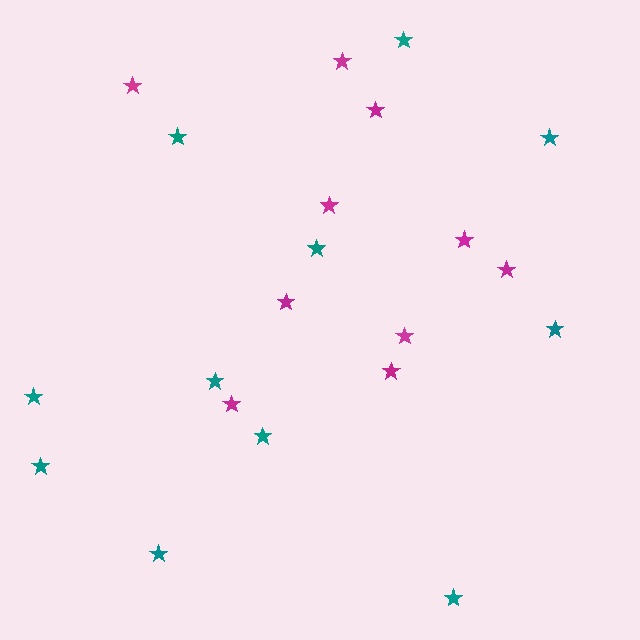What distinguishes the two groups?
There are 2 groups: one group of magenta stars (10) and one group of teal stars (11).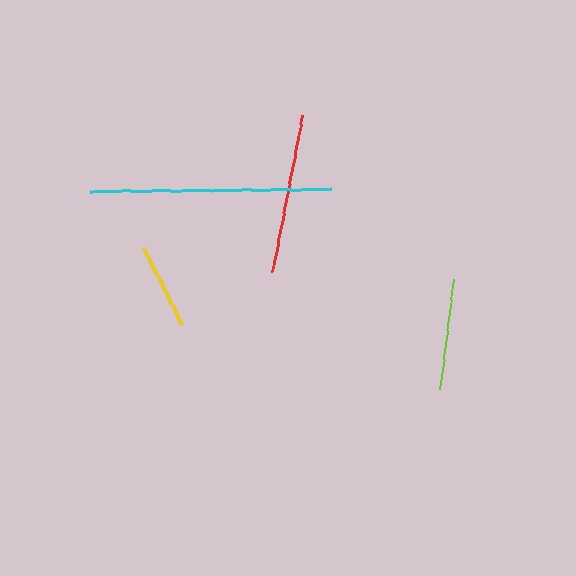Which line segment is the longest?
The cyan line is the longest at approximately 241 pixels.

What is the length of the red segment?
The red segment is approximately 159 pixels long.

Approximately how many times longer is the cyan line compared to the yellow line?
The cyan line is approximately 2.8 times the length of the yellow line.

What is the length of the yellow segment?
The yellow segment is approximately 86 pixels long.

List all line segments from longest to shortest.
From longest to shortest: cyan, red, lime, yellow.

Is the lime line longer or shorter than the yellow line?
The lime line is longer than the yellow line.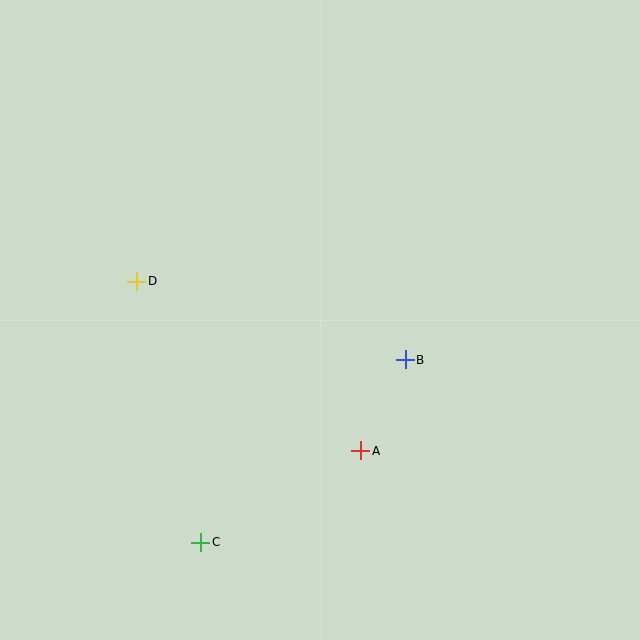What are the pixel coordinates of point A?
Point A is at (361, 451).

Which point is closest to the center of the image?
Point B at (405, 360) is closest to the center.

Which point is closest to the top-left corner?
Point D is closest to the top-left corner.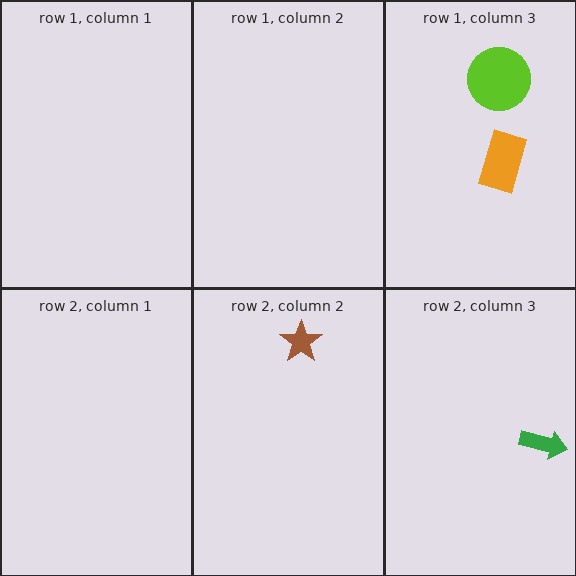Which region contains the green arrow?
The row 2, column 3 region.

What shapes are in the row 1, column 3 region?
The orange rectangle, the lime circle.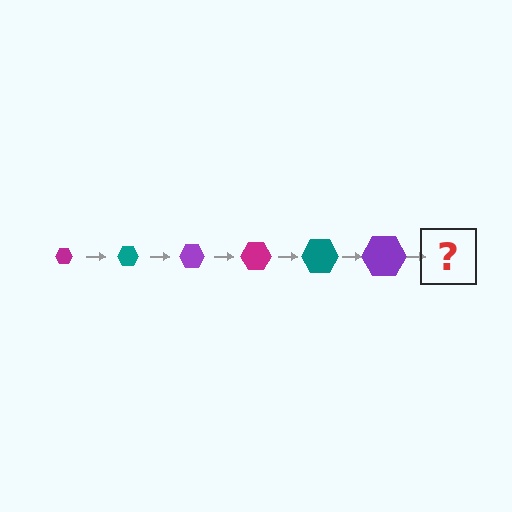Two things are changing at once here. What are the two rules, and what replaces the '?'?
The two rules are that the hexagon grows larger each step and the color cycles through magenta, teal, and purple. The '?' should be a magenta hexagon, larger than the previous one.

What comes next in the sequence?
The next element should be a magenta hexagon, larger than the previous one.